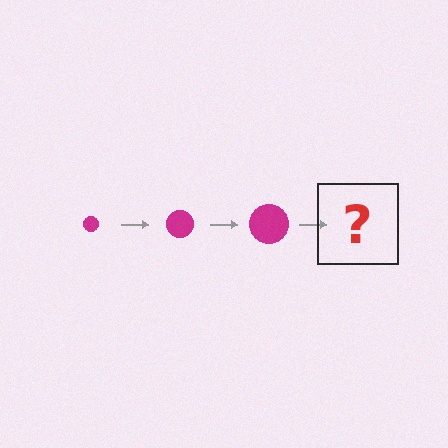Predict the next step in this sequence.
The next step is a magenta circle, larger than the previous one.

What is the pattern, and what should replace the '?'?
The pattern is that the circle gets progressively larger each step. The '?' should be a magenta circle, larger than the previous one.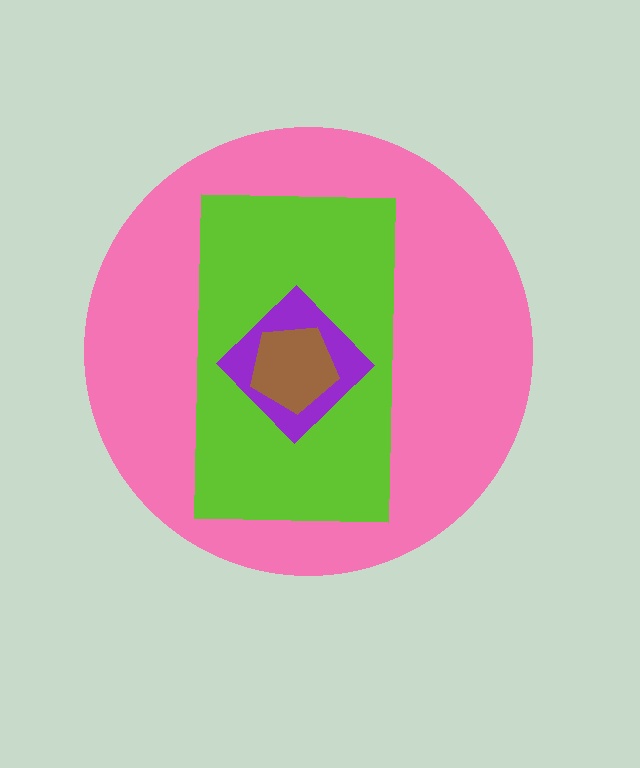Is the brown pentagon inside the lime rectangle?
Yes.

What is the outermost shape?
The pink circle.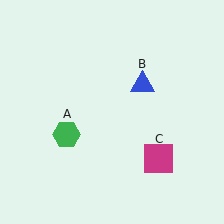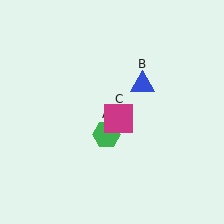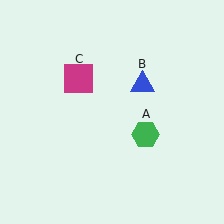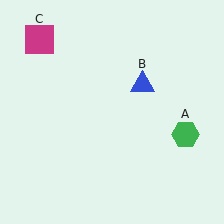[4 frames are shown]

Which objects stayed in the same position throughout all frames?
Blue triangle (object B) remained stationary.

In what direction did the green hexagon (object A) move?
The green hexagon (object A) moved right.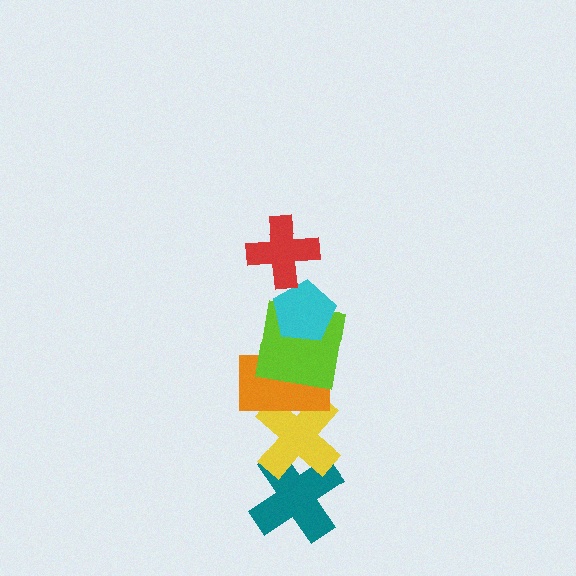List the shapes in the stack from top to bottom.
From top to bottom: the red cross, the cyan pentagon, the lime square, the orange rectangle, the yellow cross, the teal cross.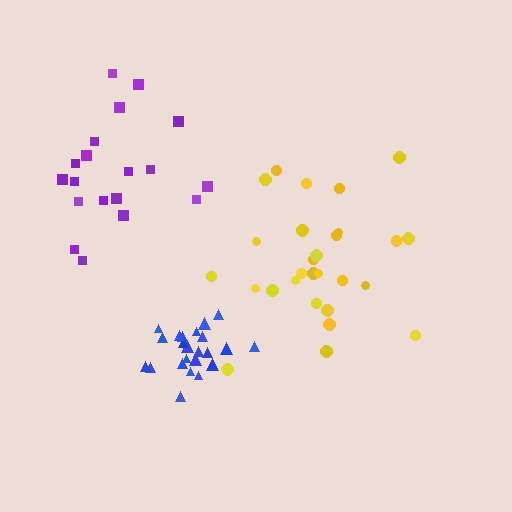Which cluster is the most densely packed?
Blue.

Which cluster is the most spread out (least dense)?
Purple.